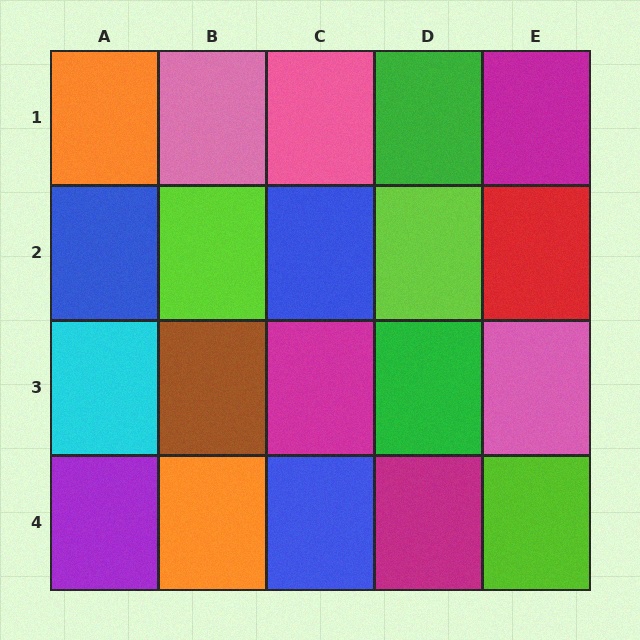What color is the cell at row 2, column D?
Lime.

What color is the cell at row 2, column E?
Red.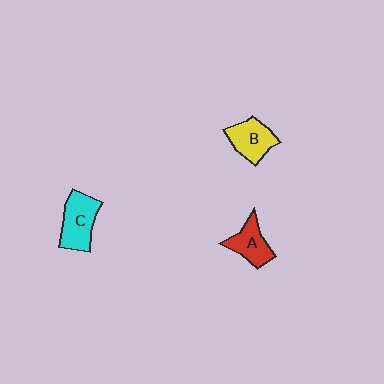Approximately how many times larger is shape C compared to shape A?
Approximately 1.3 times.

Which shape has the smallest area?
Shape A (red).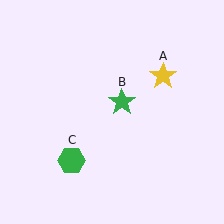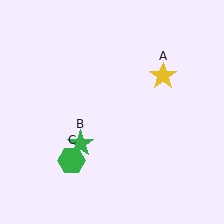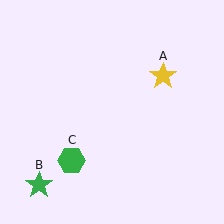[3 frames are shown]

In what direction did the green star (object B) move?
The green star (object B) moved down and to the left.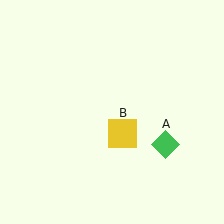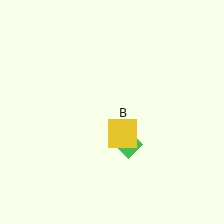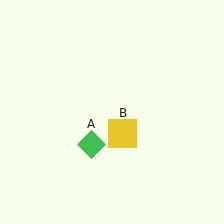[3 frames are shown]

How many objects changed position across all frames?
1 object changed position: green diamond (object A).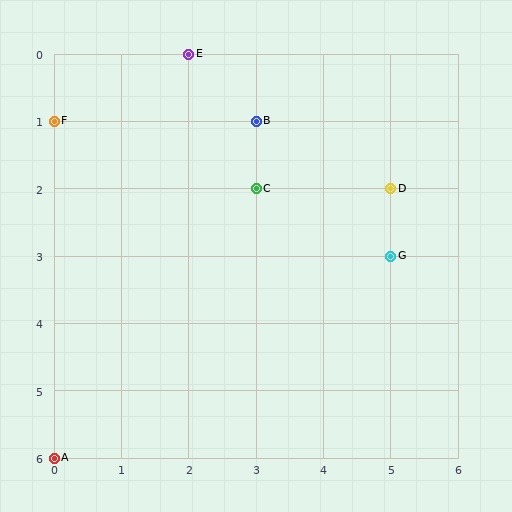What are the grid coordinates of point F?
Point F is at grid coordinates (0, 1).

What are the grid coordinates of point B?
Point B is at grid coordinates (3, 1).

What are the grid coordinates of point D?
Point D is at grid coordinates (5, 2).